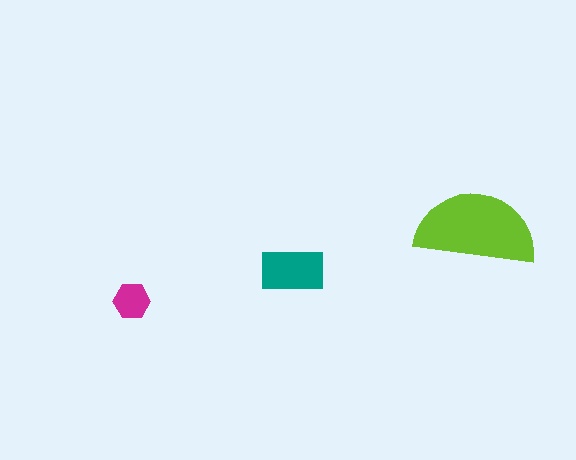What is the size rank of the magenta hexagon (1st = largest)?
3rd.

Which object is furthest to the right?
The lime semicircle is rightmost.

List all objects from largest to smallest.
The lime semicircle, the teal rectangle, the magenta hexagon.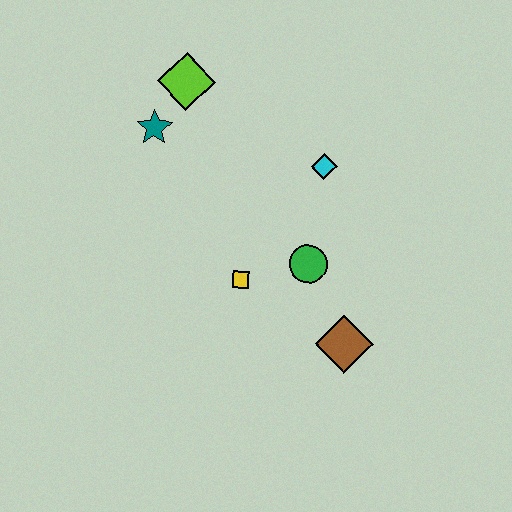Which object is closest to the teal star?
The lime diamond is closest to the teal star.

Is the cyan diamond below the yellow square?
No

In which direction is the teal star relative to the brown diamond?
The teal star is above the brown diamond.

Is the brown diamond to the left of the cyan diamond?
No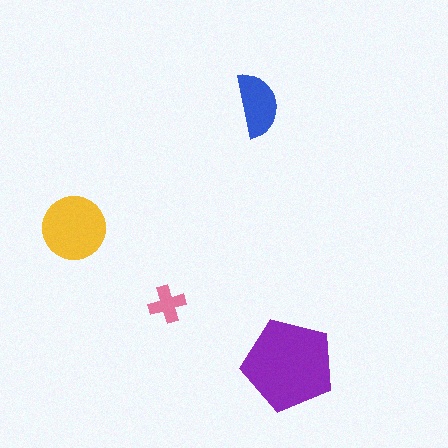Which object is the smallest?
The pink cross.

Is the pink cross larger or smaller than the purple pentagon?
Smaller.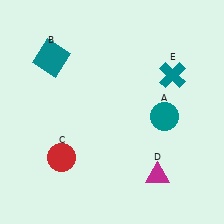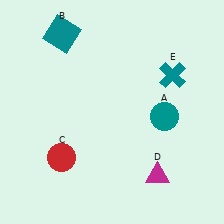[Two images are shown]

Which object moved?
The teal square (B) moved up.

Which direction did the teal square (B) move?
The teal square (B) moved up.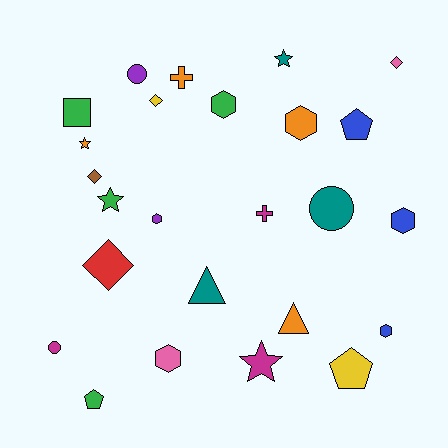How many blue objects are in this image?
There are 3 blue objects.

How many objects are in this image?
There are 25 objects.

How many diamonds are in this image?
There are 4 diamonds.